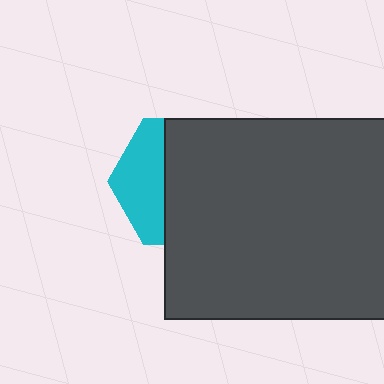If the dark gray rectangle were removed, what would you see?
You would see the complete cyan hexagon.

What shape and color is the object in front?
The object in front is a dark gray rectangle.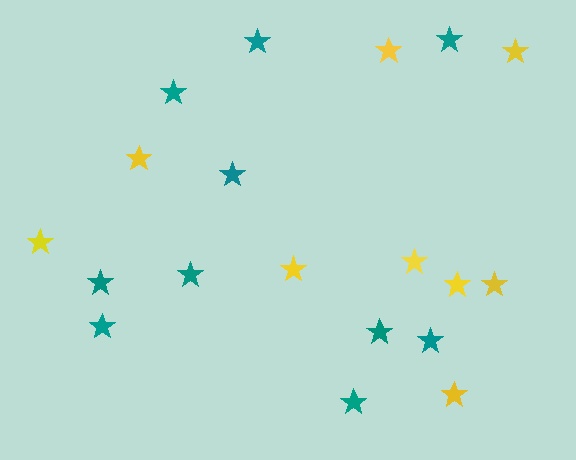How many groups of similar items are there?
There are 2 groups: one group of yellow stars (9) and one group of teal stars (10).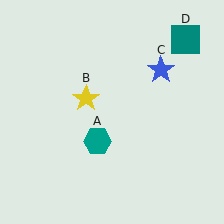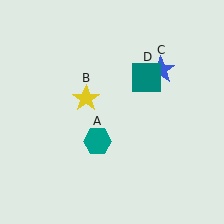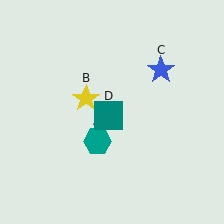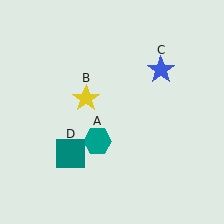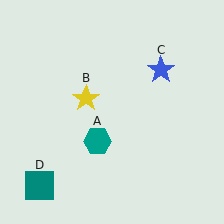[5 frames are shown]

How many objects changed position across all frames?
1 object changed position: teal square (object D).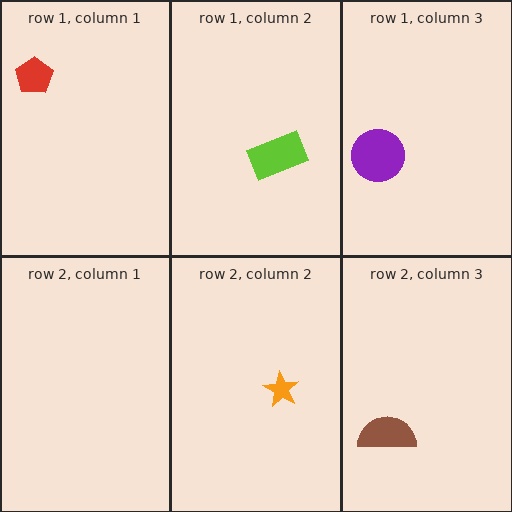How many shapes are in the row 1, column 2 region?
1.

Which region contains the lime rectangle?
The row 1, column 2 region.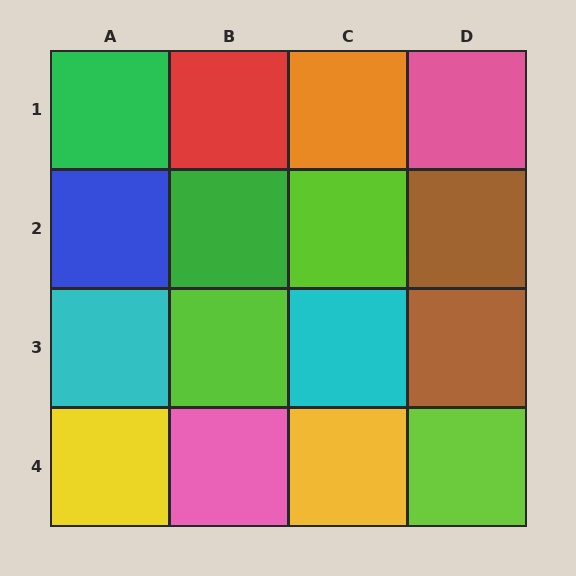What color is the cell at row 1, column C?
Orange.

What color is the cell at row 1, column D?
Pink.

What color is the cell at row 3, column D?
Brown.